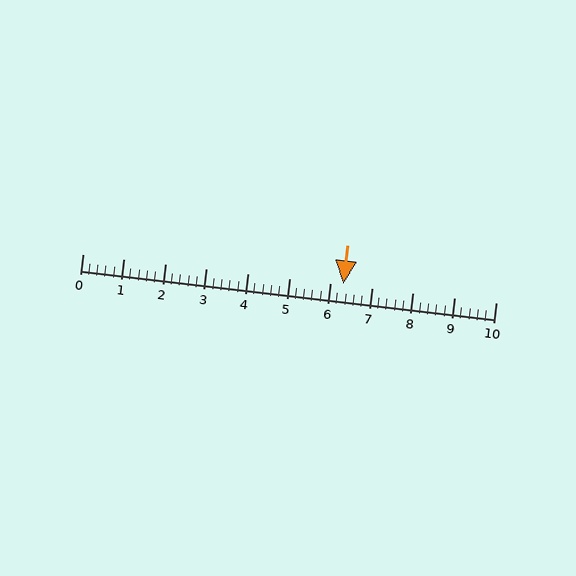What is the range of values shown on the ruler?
The ruler shows values from 0 to 10.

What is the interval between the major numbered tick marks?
The major tick marks are spaced 1 units apart.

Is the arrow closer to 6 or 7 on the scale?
The arrow is closer to 6.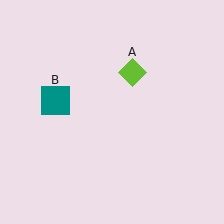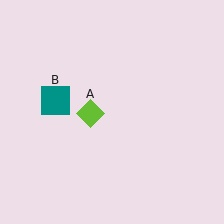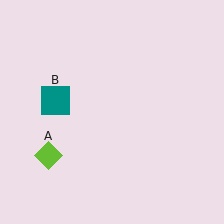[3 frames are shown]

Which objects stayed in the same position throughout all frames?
Teal square (object B) remained stationary.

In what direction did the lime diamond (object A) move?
The lime diamond (object A) moved down and to the left.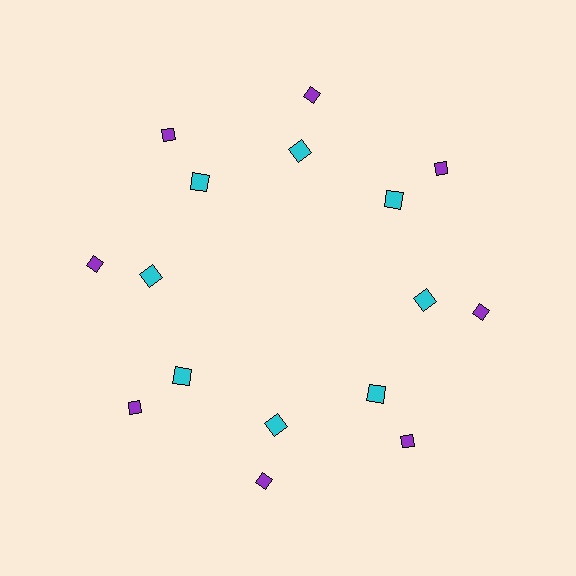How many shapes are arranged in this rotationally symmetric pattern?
There are 16 shapes, arranged in 8 groups of 2.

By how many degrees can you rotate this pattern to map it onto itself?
The pattern maps onto itself every 45 degrees of rotation.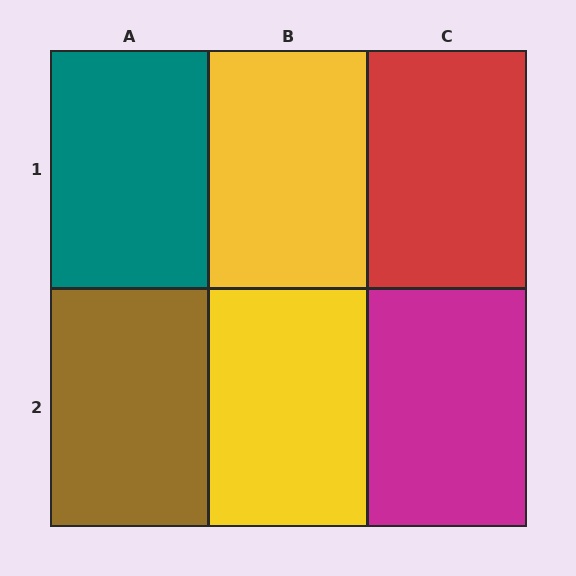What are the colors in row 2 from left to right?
Brown, yellow, magenta.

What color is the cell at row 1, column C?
Red.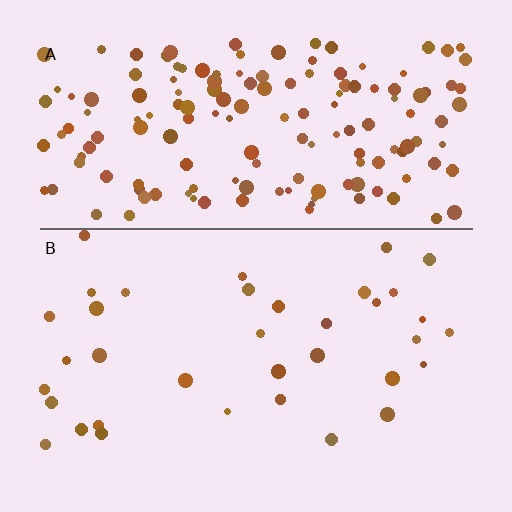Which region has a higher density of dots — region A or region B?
A (the top).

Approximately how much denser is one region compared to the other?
Approximately 4.5× — region A over region B.